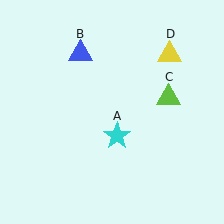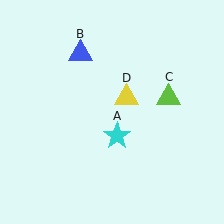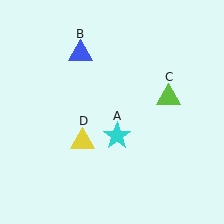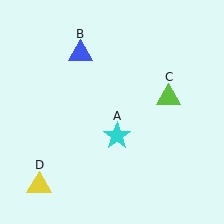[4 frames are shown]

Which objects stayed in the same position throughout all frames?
Cyan star (object A) and blue triangle (object B) and lime triangle (object C) remained stationary.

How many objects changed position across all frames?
1 object changed position: yellow triangle (object D).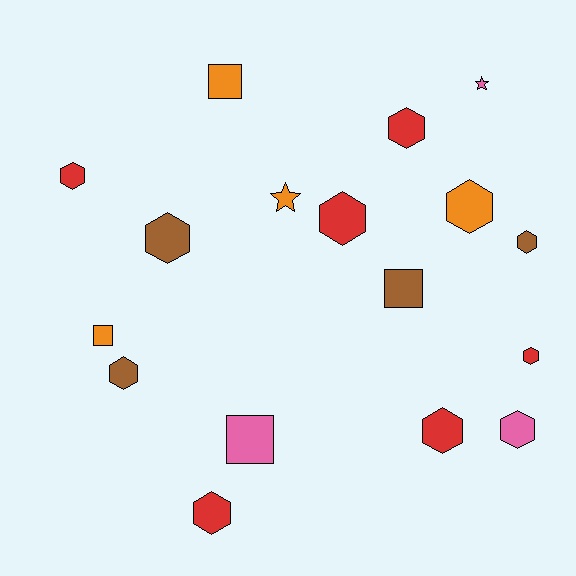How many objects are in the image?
There are 17 objects.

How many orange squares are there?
There are 2 orange squares.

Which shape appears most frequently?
Hexagon, with 11 objects.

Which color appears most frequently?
Red, with 6 objects.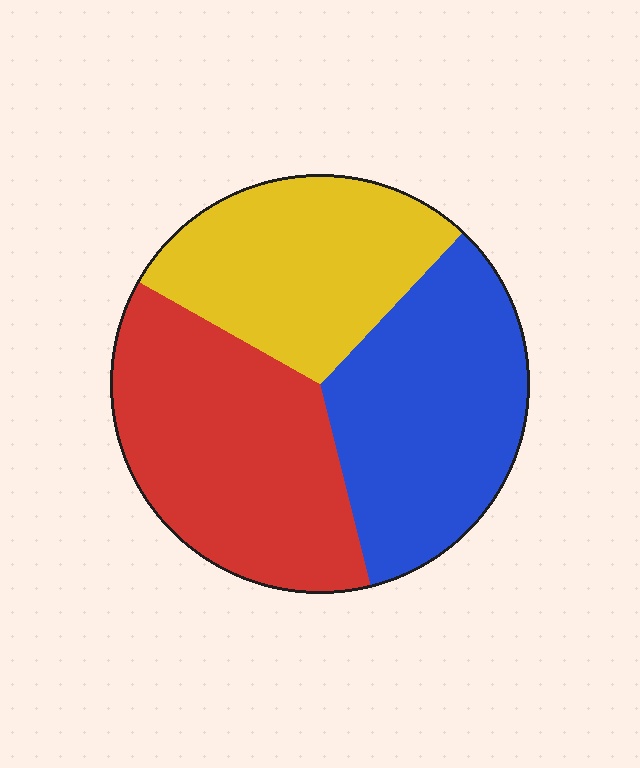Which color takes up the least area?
Yellow, at roughly 30%.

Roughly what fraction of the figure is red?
Red takes up about three eighths (3/8) of the figure.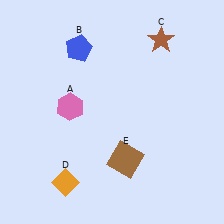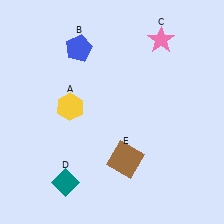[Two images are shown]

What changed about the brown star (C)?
In Image 1, C is brown. In Image 2, it changed to pink.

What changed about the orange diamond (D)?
In Image 1, D is orange. In Image 2, it changed to teal.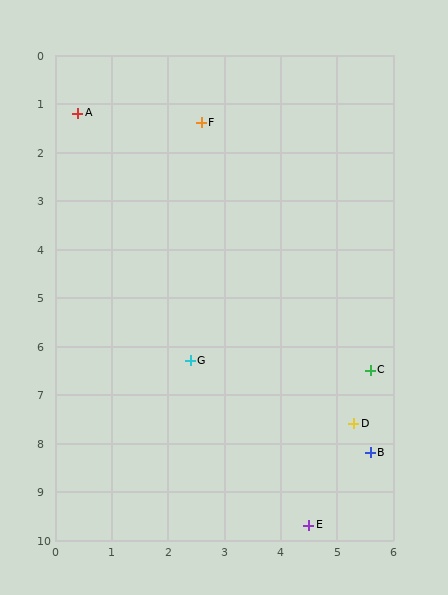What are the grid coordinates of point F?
Point F is at approximately (2.6, 1.4).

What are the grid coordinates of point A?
Point A is at approximately (0.4, 1.2).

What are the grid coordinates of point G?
Point G is at approximately (2.4, 6.3).